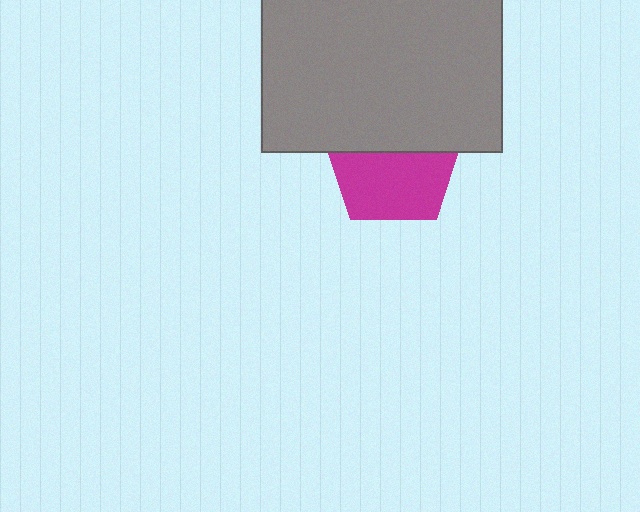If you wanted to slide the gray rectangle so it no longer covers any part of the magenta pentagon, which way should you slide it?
Slide it up — that is the most direct way to separate the two shapes.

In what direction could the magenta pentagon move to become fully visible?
The magenta pentagon could move down. That would shift it out from behind the gray rectangle entirely.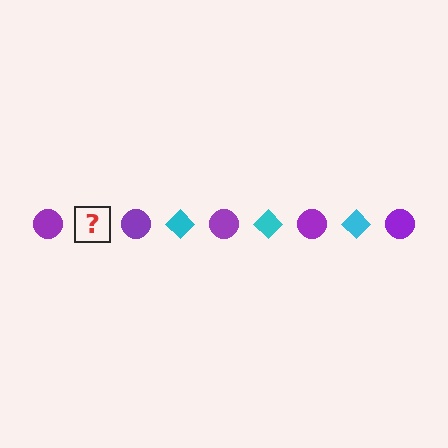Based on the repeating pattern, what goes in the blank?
The blank should be a cyan diamond.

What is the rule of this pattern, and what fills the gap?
The rule is that the pattern alternates between purple circle and cyan diamond. The gap should be filled with a cyan diamond.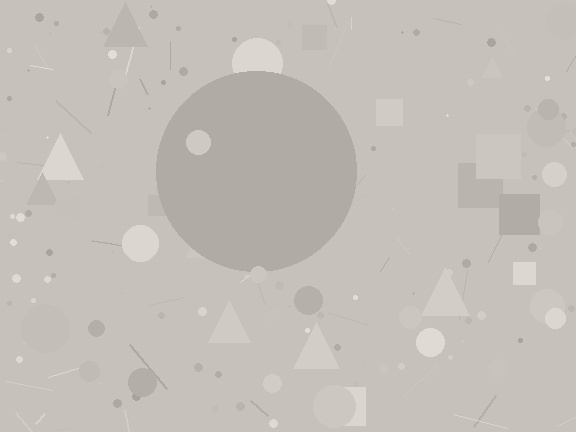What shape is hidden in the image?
A circle is hidden in the image.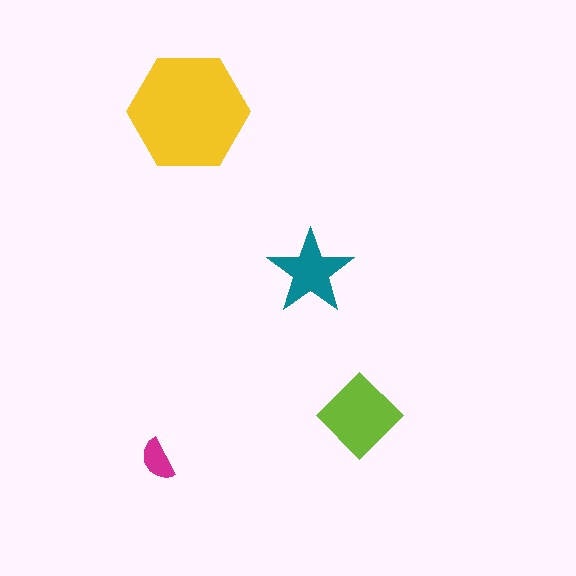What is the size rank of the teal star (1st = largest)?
3rd.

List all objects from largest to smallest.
The yellow hexagon, the lime diamond, the teal star, the magenta semicircle.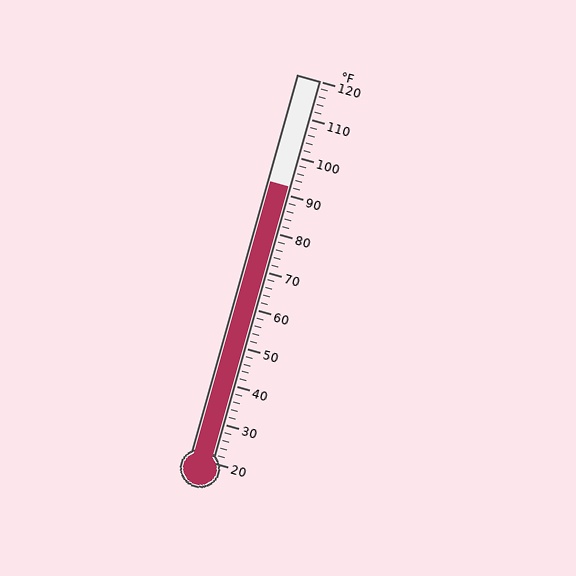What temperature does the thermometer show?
The thermometer shows approximately 92°F.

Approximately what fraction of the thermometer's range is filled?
The thermometer is filled to approximately 70% of its range.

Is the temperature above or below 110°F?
The temperature is below 110°F.